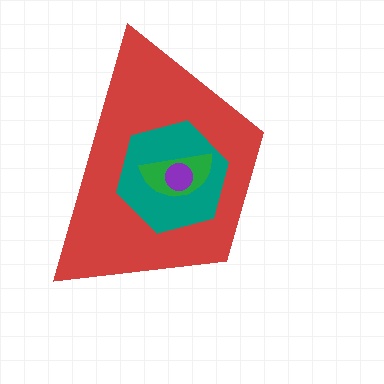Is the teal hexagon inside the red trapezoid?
Yes.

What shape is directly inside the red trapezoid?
The teal hexagon.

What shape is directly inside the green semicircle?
The purple circle.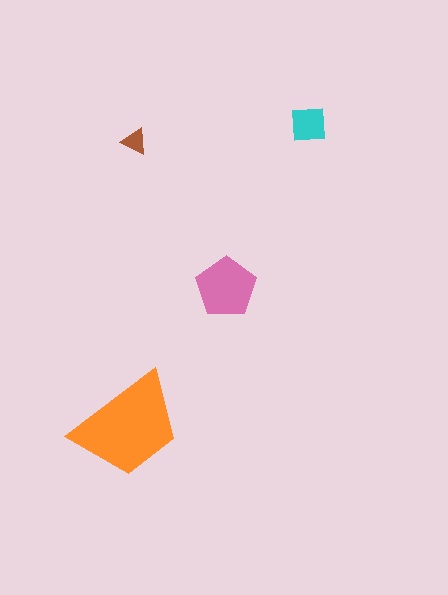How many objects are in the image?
There are 4 objects in the image.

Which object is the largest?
The orange trapezoid.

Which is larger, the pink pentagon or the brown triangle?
The pink pentagon.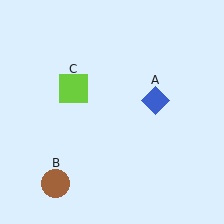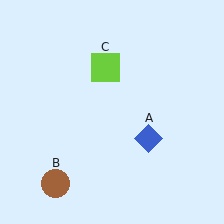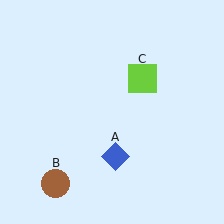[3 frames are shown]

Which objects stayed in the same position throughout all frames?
Brown circle (object B) remained stationary.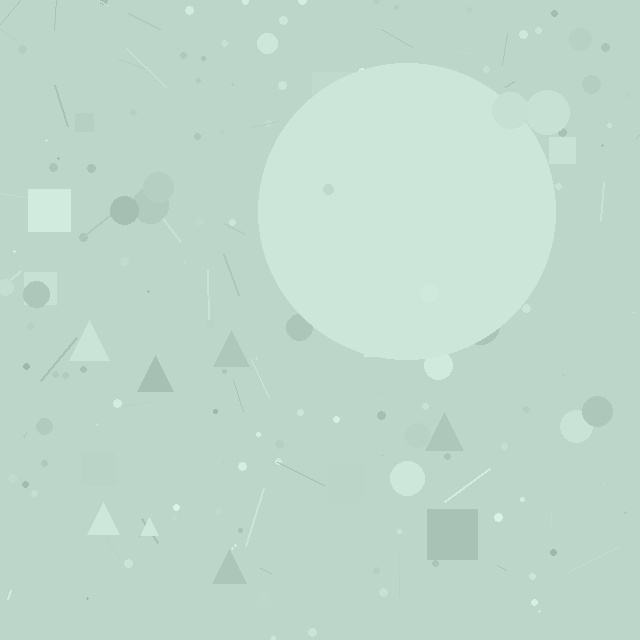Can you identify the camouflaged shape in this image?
The camouflaged shape is a circle.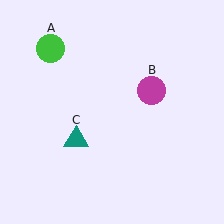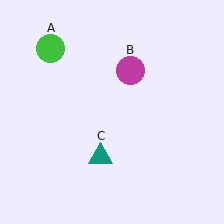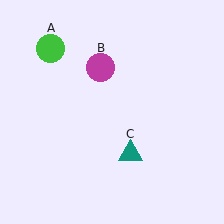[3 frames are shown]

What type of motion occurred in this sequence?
The magenta circle (object B), teal triangle (object C) rotated counterclockwise around the center of the scene.